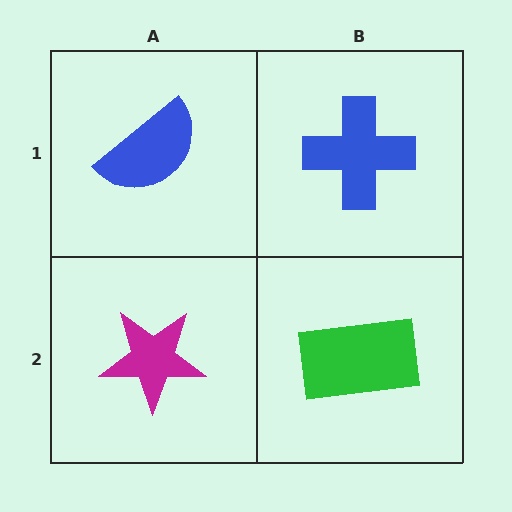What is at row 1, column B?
A blue cross.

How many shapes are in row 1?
2 shapes.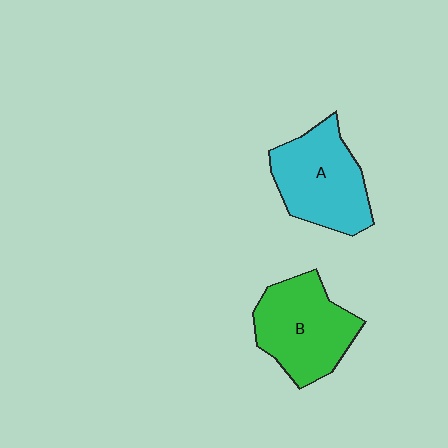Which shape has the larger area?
Shape B (green).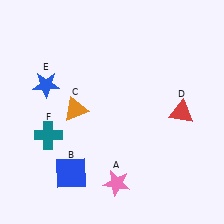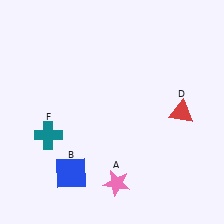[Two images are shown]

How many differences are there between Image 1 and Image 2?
There are 2 differences between the two images.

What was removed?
The blue star (E), the orange triangle (C) were removed in Image 2.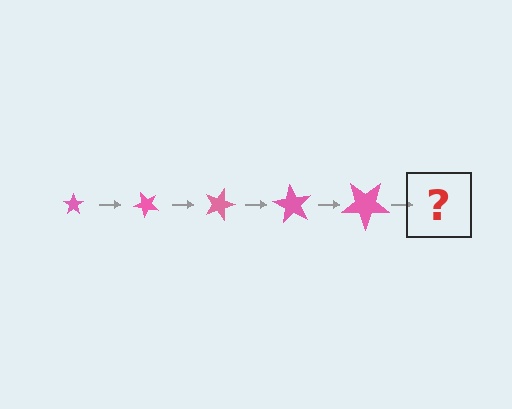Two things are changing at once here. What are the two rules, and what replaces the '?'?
The two rules are that the star grows larger each step and it rotates 45 degrees each step. The '?' should be a star, larger than the previous one and rotated 225 degrees from the start.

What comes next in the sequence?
The next element should be a star, larger than the previous one and rotated 225 degrees from the start.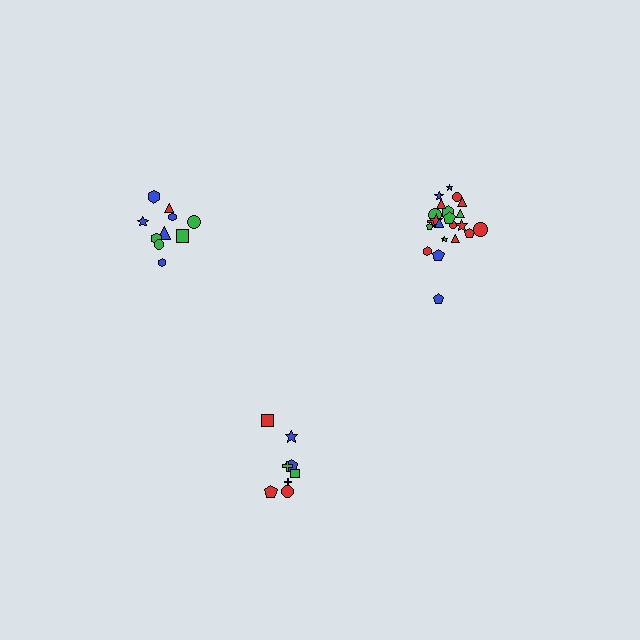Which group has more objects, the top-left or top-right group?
The top-right group.